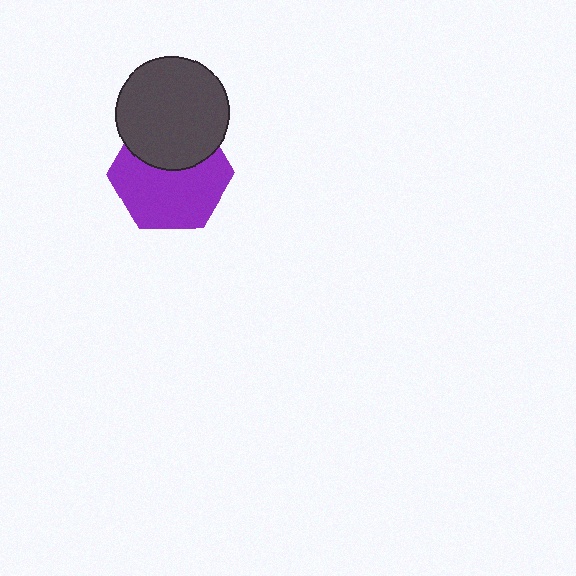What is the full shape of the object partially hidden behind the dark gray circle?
The partially hidden object is a purple hexagon.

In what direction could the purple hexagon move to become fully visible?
The purple hexagon could move down. That would shift it out from behind the dark gray circle entirely.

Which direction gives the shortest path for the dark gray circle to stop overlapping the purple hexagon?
Moving up gives the shortest separation.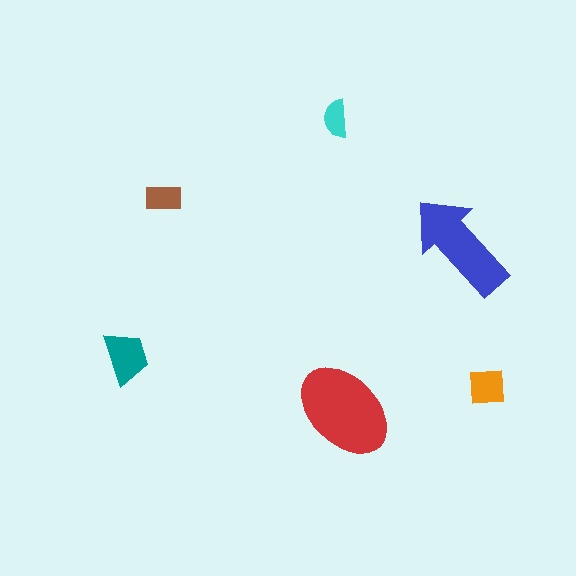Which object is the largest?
The red ellipse.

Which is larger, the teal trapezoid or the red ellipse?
The red ellipse.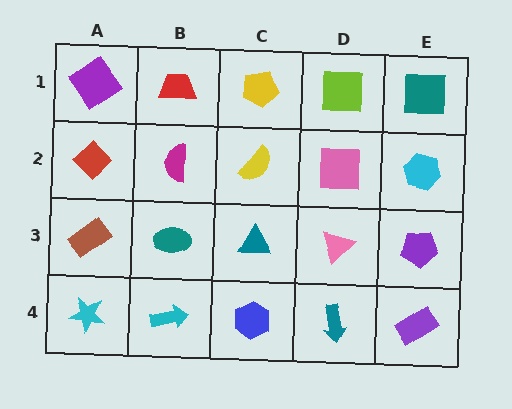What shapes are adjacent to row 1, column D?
A pink square (row 2, column D), a yellow pentagon (row 1, column C), a teal square (row 1, column E).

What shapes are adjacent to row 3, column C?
A yellow semicircle (row 2, column C), a blue hexagon (row 4, column C), a teal ellipse (row 3, column B), a pink triangle (row 3, column D).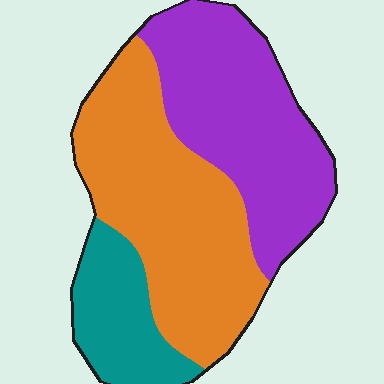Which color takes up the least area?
Teal, at roughly 15%.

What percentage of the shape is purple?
Purple takes up about three eighths (3/8) of the shape.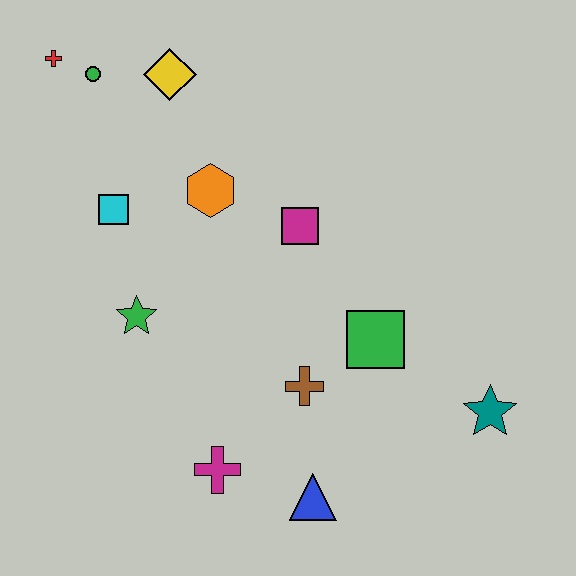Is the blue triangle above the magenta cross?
No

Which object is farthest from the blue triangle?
The red cross is farthest from the blue triangle.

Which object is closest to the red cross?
The green circle is closest to the red cross.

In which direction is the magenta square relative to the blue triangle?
The magenta square is above the blue triangle.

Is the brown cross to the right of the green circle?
Yes